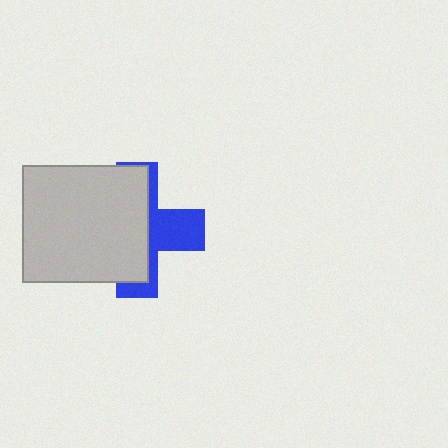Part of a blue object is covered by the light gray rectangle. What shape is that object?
It is a cross.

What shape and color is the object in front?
The object in front is a light gray rectangle.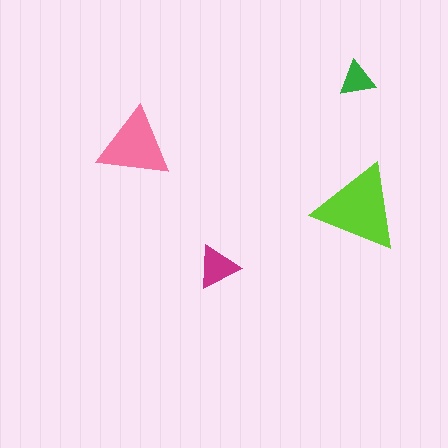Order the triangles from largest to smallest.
the lime one, the pink one, the magenta one, the green one.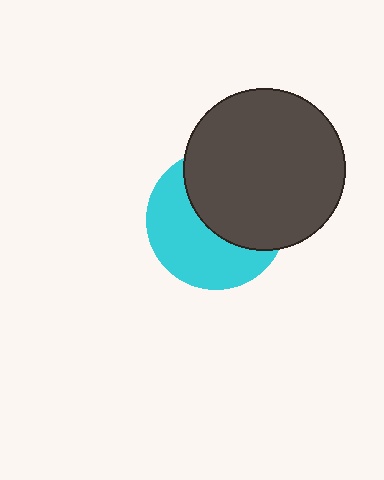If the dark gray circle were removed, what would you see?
You would see the complete cyan circle.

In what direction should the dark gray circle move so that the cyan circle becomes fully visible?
The dark gray circle should move toward the upper-right. That is the shortest direction to clear the overlap and leave the cyan circle fully visible.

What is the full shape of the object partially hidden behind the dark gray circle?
The partially hidden object is a cyan circle.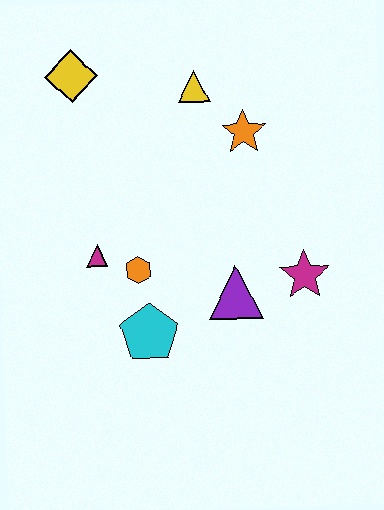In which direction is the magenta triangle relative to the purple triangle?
The magenta triangle is to the left of the purple triangle.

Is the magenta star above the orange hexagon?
No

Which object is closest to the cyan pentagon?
The orange hexagon is closest to the cyan pentagon.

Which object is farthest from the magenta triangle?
The magenta star is farthest from the magenta triangle.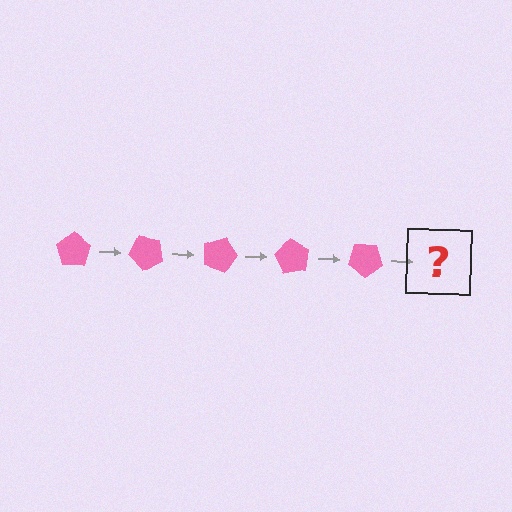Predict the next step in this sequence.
The next step is a pink pentagon rotated 225 degrees.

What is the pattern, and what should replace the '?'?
The pattern is that the pentagon rotates 45 degrees each step. The '?' should be a pink pentagon rotated 225 degrees.